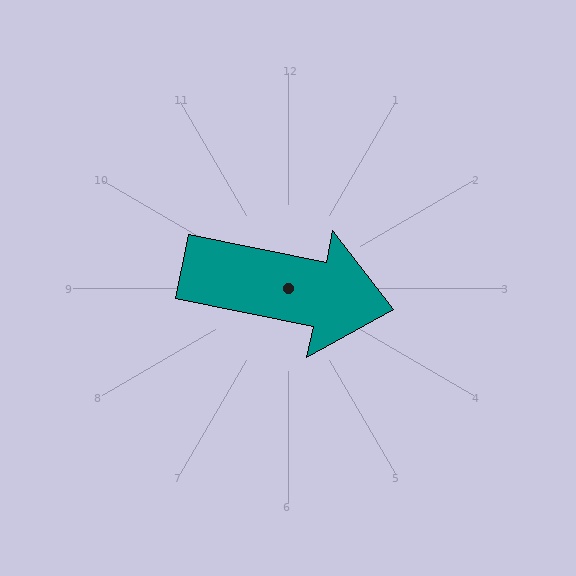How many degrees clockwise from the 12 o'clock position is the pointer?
Approximately 101 degrees.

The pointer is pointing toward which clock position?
Roughly 3 o'clock.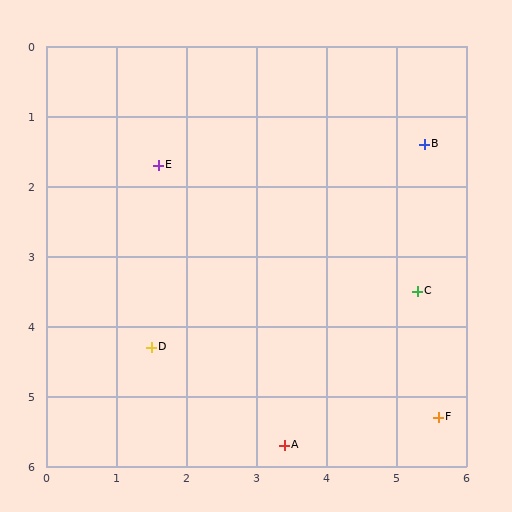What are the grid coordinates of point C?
Point C is at approximately (5.3, 3.5).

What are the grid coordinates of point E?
Point E is at approximately (1.6, 1.7).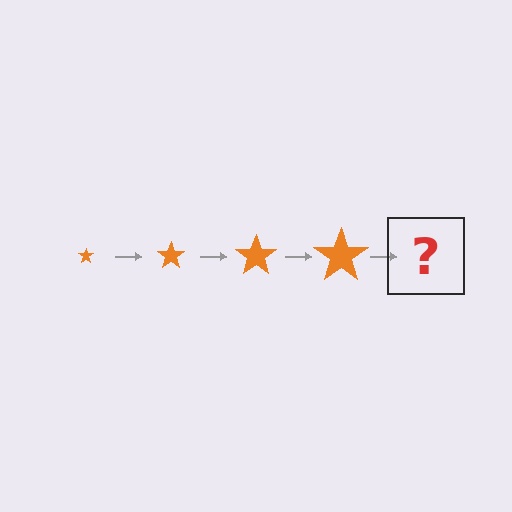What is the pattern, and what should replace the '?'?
The pattern is that the star gets progressively larger each step. The '?' should be an orange star, larger than the previous one.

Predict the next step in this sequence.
The next step is an orange star, larger than the previous one.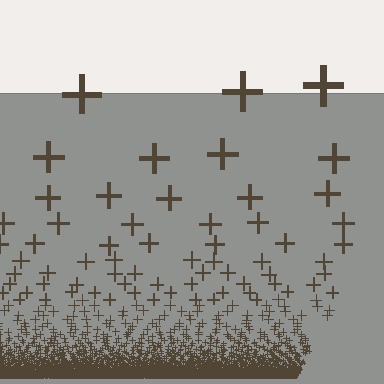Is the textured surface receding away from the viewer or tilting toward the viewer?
The surface appears to tilt toward the viewer. Texture elements get larger and sparser toward the top.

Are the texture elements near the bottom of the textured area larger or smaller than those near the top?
Smaller. The gradient is inverted — elements near the bottom are smaller and denser.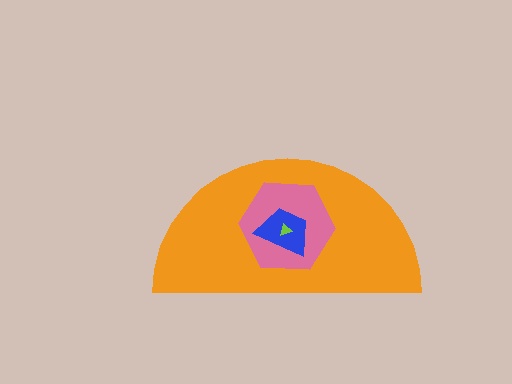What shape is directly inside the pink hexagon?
The blue trapezoid.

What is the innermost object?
The lime triangle.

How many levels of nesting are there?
4.